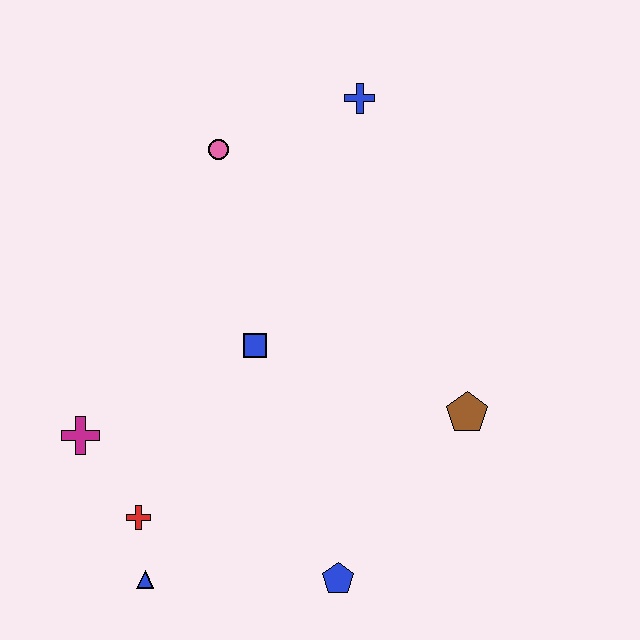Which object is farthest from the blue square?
The blue cross is farthest from the blue square.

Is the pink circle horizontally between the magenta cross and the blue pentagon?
Yes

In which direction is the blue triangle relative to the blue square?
The blue triangle is below the blue square.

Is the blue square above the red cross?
Yes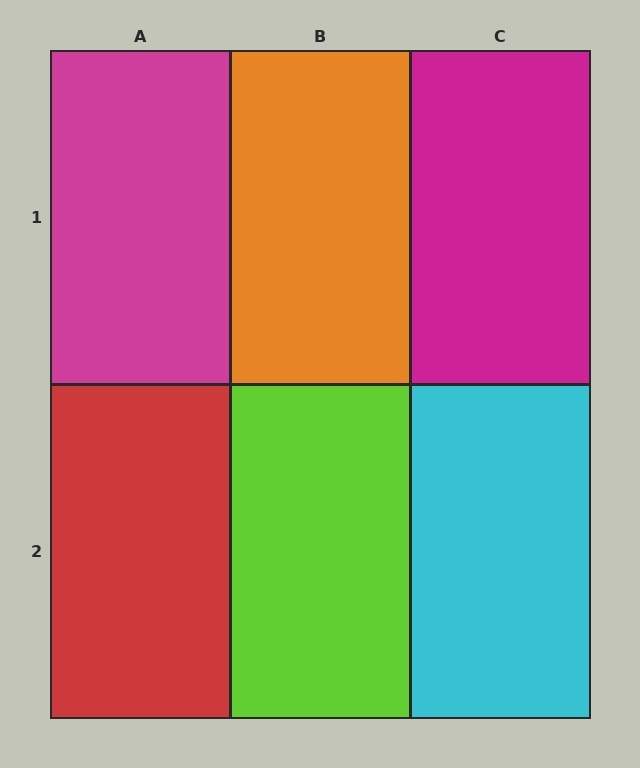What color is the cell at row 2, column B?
Lime.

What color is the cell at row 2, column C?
Cyan.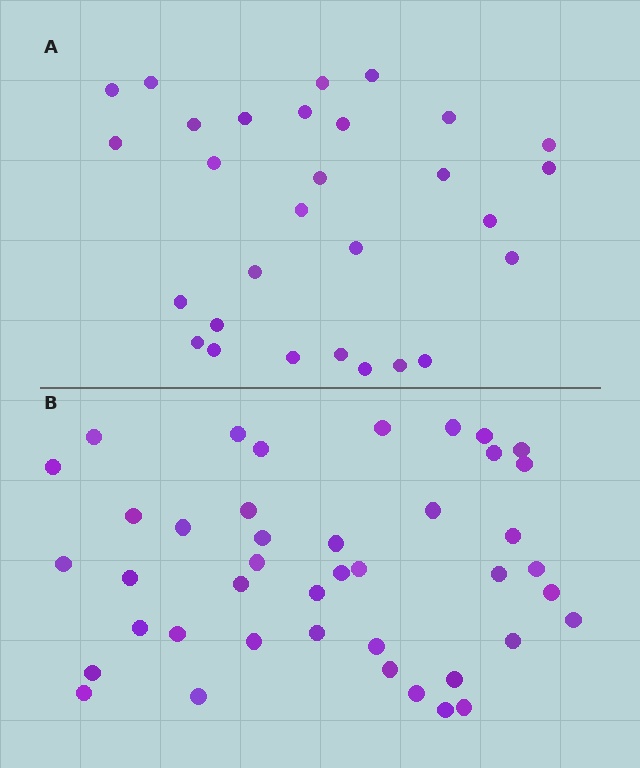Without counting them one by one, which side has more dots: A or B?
Region B (the bottom region) has more dots.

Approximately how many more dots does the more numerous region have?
Region B has approximately 15 more dots than region A.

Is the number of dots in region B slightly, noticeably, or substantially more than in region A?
Region B has noticeably more, but not dramatically so. The ratio is roughly 1.4 to 1.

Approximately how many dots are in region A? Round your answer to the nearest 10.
About 30 dots. (The exact count is 29, which rounds to 30.)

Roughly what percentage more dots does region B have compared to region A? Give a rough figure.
About 45% more.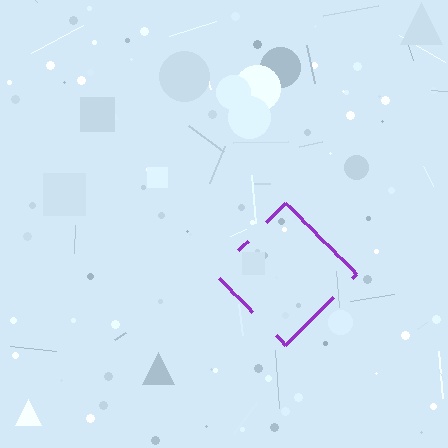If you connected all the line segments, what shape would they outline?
They would outline a diamond.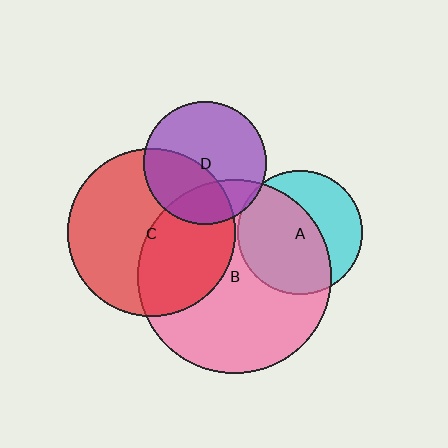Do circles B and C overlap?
Yes.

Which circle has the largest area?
Circle B (pink).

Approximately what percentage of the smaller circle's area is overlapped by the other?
Approximately 45%.